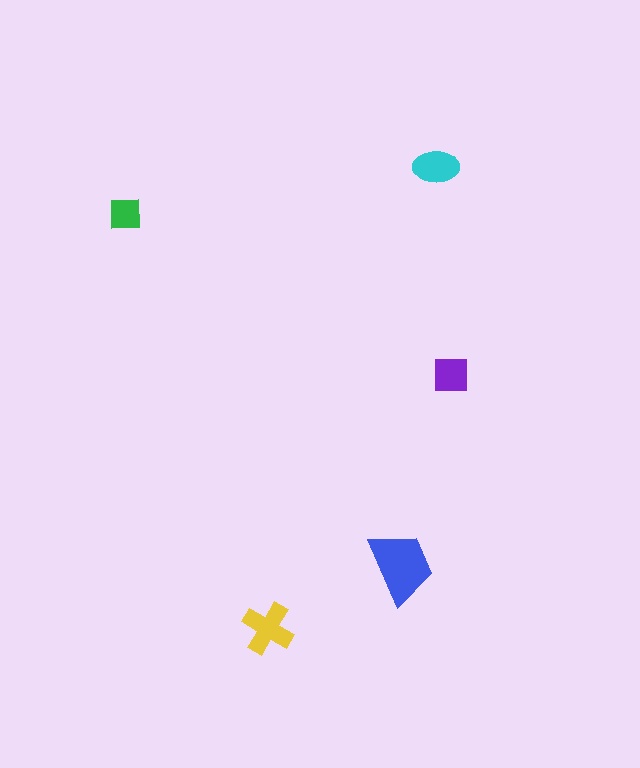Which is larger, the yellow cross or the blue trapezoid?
The blue trapezoid.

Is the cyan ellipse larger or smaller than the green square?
Larger.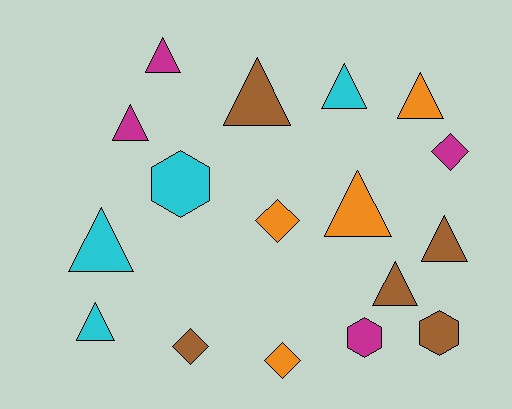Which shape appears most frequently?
Triangle, with 10 objects.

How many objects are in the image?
There are 17 objects.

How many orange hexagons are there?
There are no orange hexagons.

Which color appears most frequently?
Brown, with 5 objects.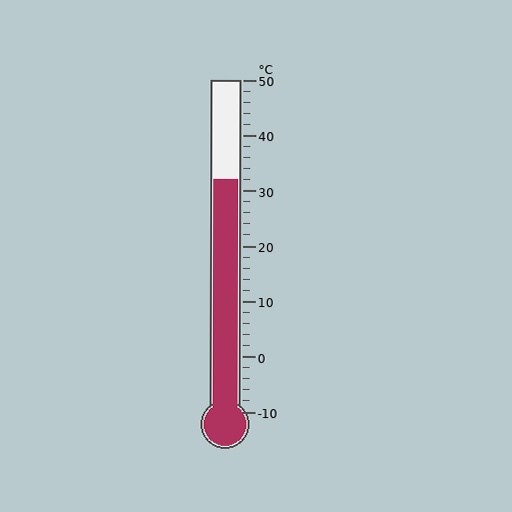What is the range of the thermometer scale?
The thermometer scale ranges from -10°C to 50°C.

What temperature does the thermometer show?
The thermometer shows approximately 32°C.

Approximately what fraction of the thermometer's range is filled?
The thermometer is filled to approximately 70% of its range.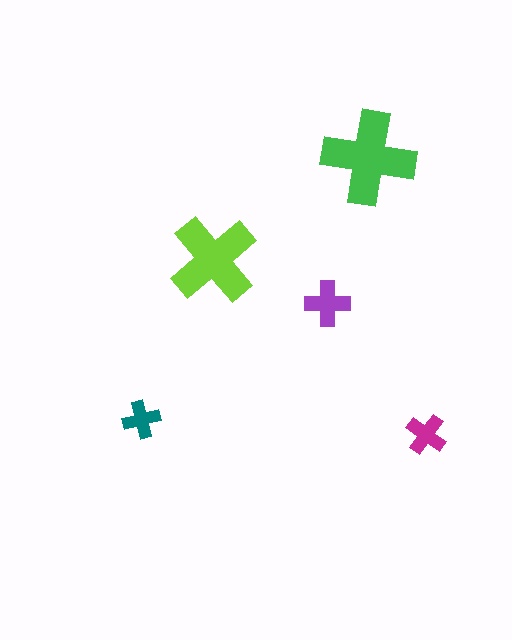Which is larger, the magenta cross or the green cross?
The green one.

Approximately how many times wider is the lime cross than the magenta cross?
About 2 times wider.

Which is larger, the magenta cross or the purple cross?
The purple one.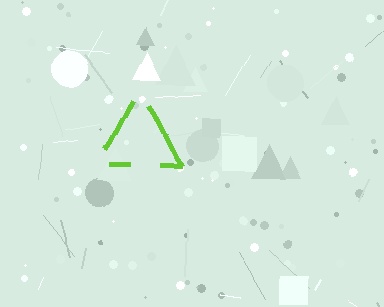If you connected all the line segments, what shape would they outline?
They would outline a triangle.